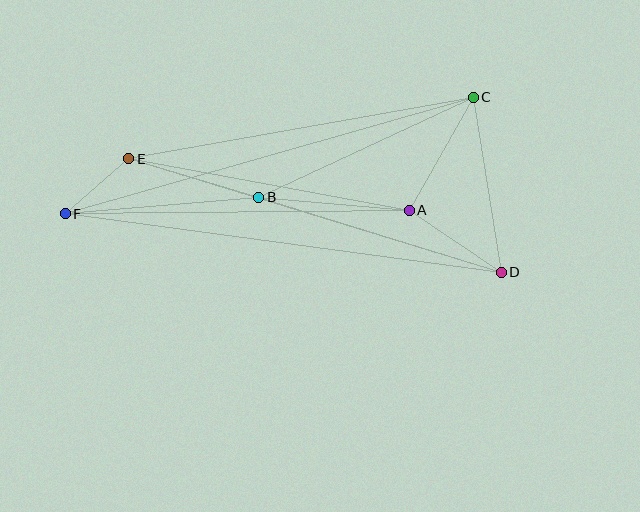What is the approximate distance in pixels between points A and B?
The distance between A and B is approximately 151 pixels.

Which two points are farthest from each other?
Points D and F are farthest from each other.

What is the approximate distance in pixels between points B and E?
The distance between B and E is approximately 136 pixels.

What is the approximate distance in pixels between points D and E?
The distance between D and E is approximately 390 pixels.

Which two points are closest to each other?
Points E and F are closest to each other.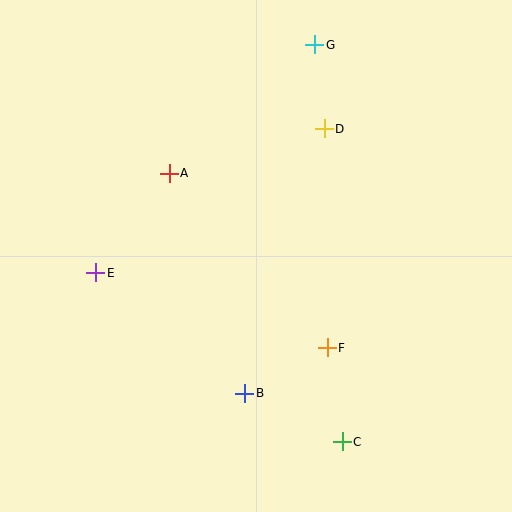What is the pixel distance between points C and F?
The distance between C and F is 95 pixels.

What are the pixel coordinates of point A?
Point A is at (169, 173).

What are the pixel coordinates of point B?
Point B is at (245, 393).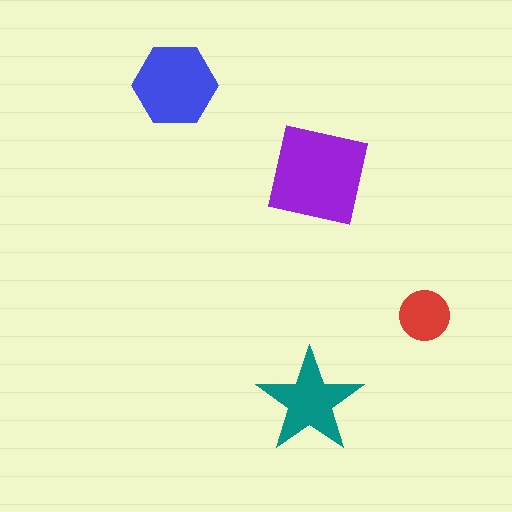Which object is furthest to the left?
The blue hexagon is leftmost.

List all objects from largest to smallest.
The purple square, the blue hexagon, the teal star, the red circle.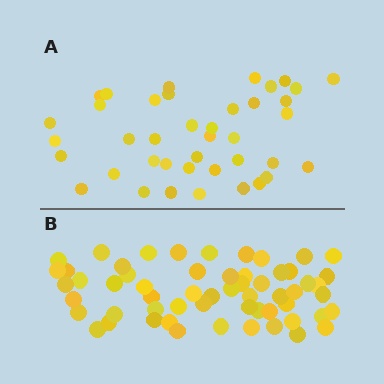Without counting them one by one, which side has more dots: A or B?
Region B (the bottom region) has more dots.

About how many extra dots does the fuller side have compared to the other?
Region B has approximately 20 more dots than region A.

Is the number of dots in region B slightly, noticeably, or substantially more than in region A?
Region B has substantially more. The ratio is roughly 1.4 to 1.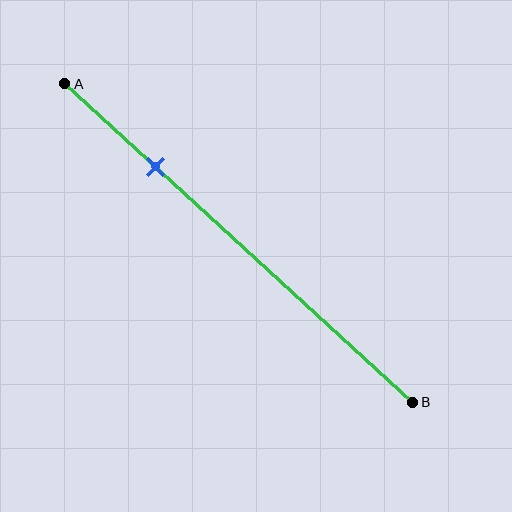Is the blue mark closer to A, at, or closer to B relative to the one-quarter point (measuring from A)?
The blue mark is approximately at the one-quarter point of segment AB.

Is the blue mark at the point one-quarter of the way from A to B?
Yes, the mark is approximately at the one-quarter point.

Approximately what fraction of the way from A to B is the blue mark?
The blue mark is approximately 25% of the way from A to B.